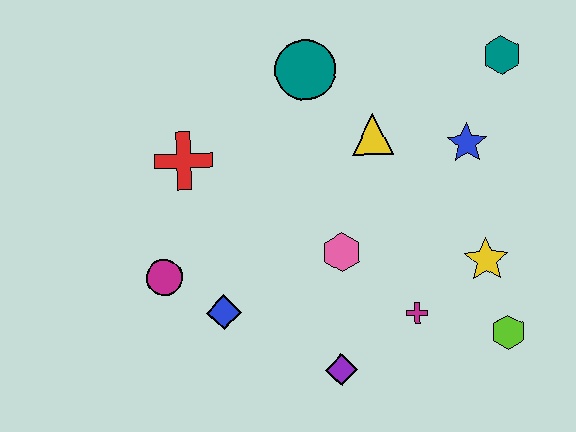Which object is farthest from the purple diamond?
The teal hexagon is farthest from the purple diamond.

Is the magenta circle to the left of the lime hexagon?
Yes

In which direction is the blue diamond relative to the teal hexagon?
The blue diamond is to the left of the teal hexagon.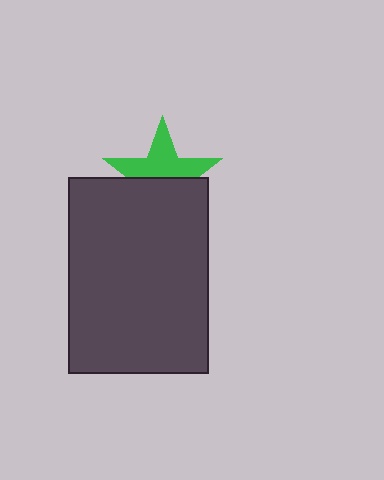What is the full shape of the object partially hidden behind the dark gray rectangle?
The partially hidden object is a green star.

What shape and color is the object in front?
The object in front is a dark gray rectangle.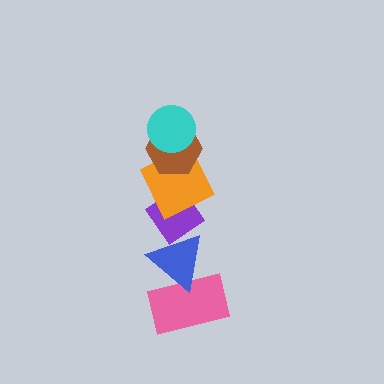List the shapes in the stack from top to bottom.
From top to bottom: the cyan circle, the brown hexagon, the orange square, the purple diamond, the blue triangle, the pink rectangle.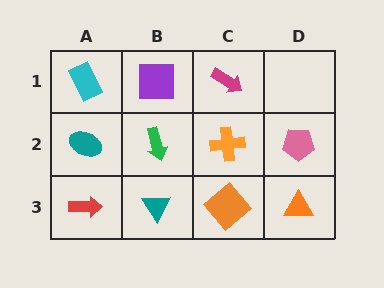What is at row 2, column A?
A teal ellipse.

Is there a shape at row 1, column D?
No, that cell is empty.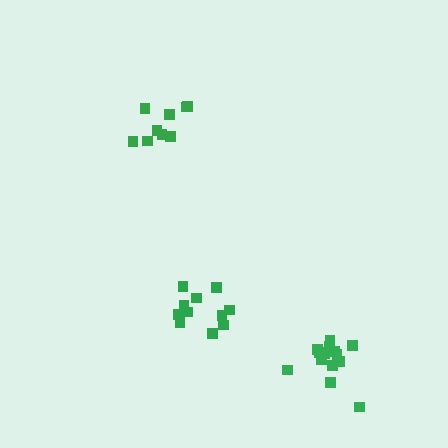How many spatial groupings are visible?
There are 3 spatial groupings.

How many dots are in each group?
Group 1: 9 dots, Group 2: 14 dots, Group 3: 11 dots (34 total).